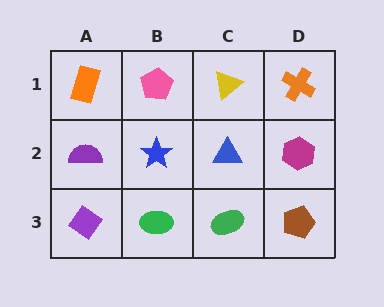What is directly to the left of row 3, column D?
A green ellipse.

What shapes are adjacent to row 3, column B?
A blue star (row 2, column B), a purple diamond (row 3, column A), a green ellipse (row 3, column C).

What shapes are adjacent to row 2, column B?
A pink pentagon (row 1, column B), a green ellipse (row 3, column B), a purple semicircle (row 2, column A), a blue triangle (row 2, column C).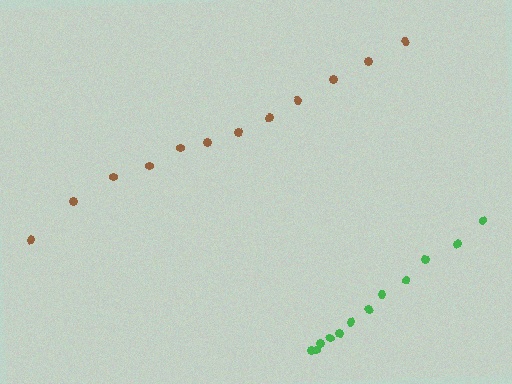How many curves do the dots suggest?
There are 2 distinct paths.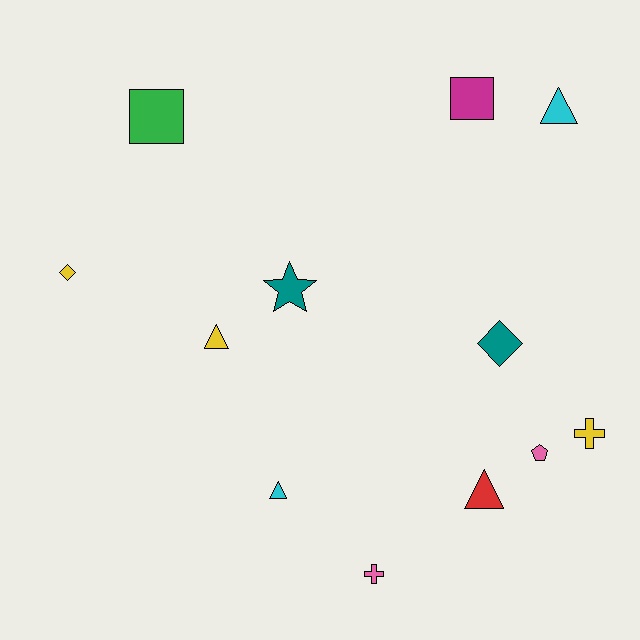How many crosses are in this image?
There are 2 crosses.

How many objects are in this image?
There are 12 objects.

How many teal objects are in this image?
There are 2 teal objects.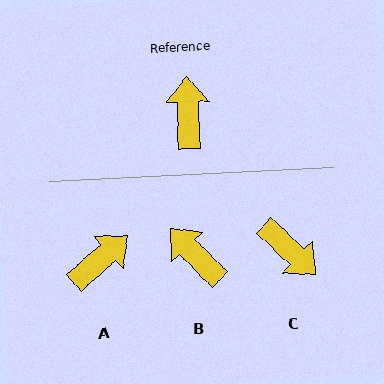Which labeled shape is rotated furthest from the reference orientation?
C, about 135 degrees away.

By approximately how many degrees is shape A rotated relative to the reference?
Approximately 50 degrees clockwise.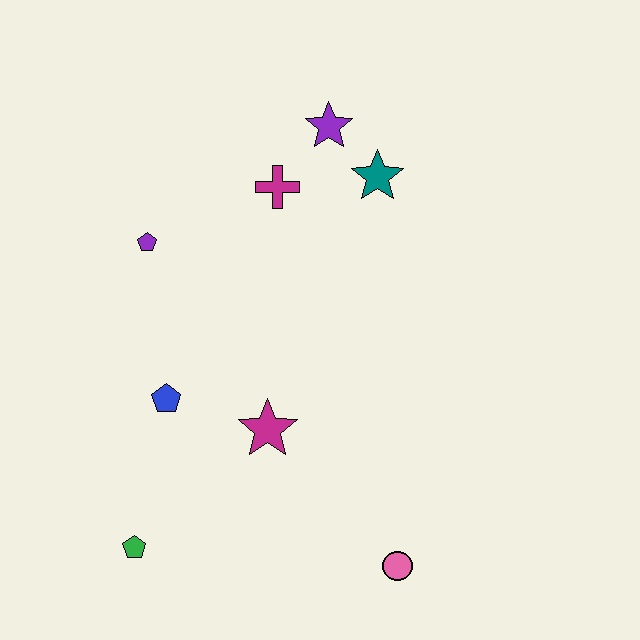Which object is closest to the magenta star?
The blue pentagon is closest to the magenta star.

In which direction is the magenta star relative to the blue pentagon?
The magenta star is to the right of the blue pentagon.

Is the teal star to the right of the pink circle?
No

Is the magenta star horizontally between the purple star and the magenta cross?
No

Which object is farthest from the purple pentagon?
The pink circle is farthest from the purple pentagon.